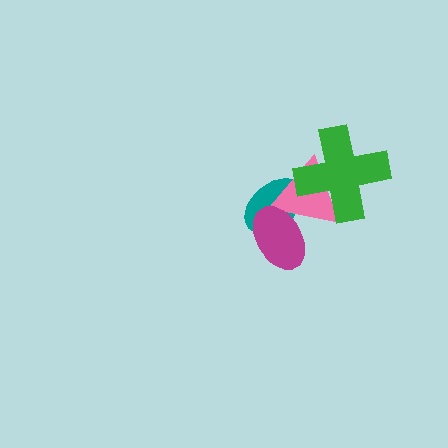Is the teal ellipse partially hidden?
Yes, it is partially covered by another shape.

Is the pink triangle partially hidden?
Yes, it is partially covered by another shape.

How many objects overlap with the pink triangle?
3 objects overlap with the pink triangle.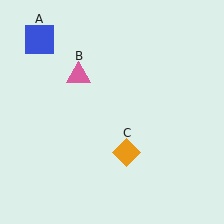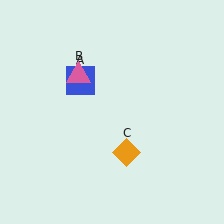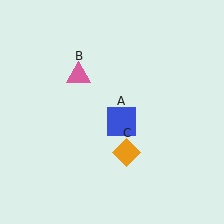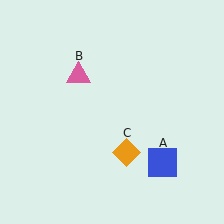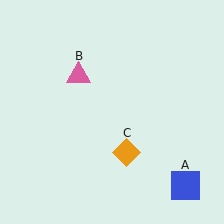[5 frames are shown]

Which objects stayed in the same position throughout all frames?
Pink triangle (object B) and orange diamond (object C) remained stationary.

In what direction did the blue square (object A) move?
The blue square (object A) moved down and to the right.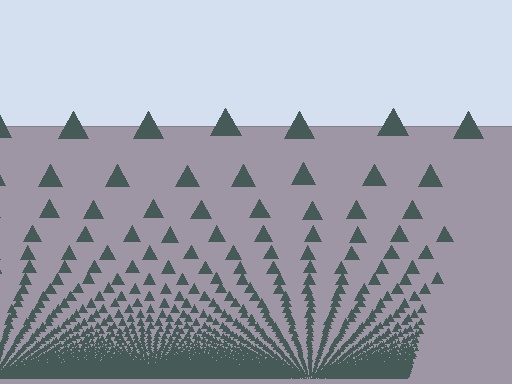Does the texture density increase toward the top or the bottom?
Density increases toward the bottom.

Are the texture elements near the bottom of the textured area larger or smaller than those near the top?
Smaller. The gradient is inverted — elements near the bottom are smaller and denser.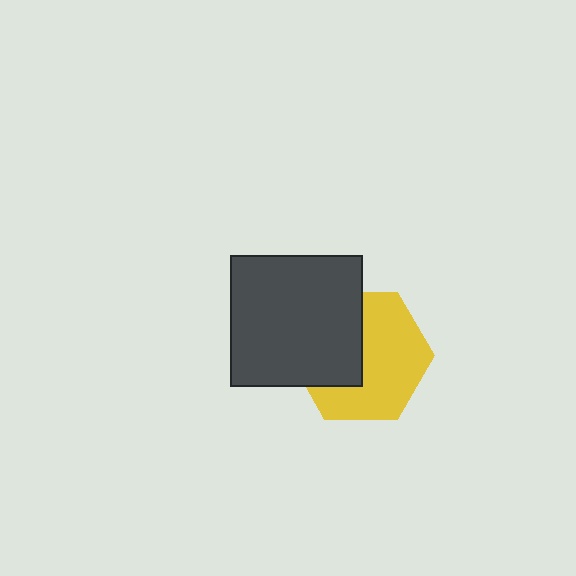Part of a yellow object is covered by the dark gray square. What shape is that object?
It is a hexagon.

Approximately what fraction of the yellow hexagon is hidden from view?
Roughly 41% of the yellow hexagon is hidden behind the dark gray square.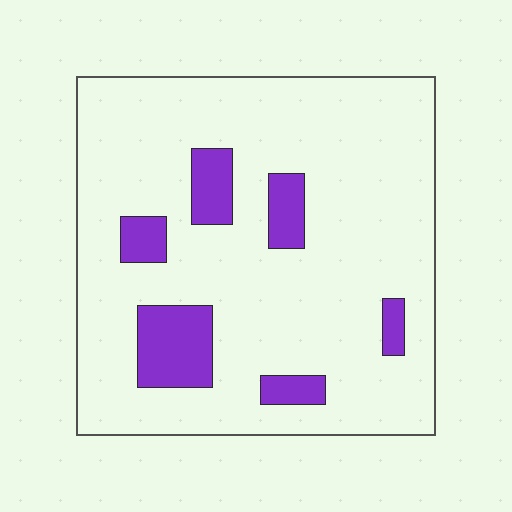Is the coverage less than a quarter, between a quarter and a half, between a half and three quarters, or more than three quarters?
Less than a quarter.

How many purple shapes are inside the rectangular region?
6.